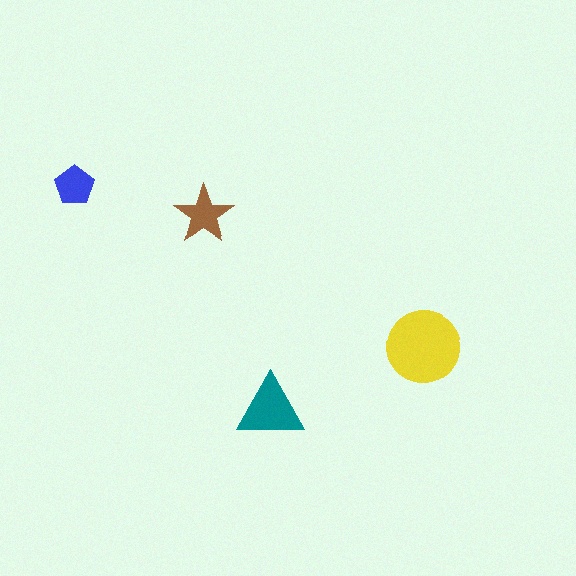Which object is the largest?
The yellow circle.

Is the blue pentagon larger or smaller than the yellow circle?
Smaller.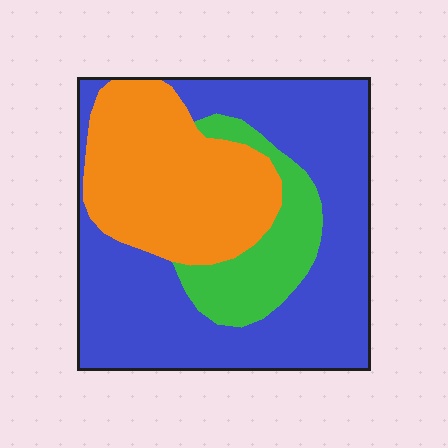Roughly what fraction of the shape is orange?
Orange takes up about one third (1/3) of the shape.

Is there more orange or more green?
Orange.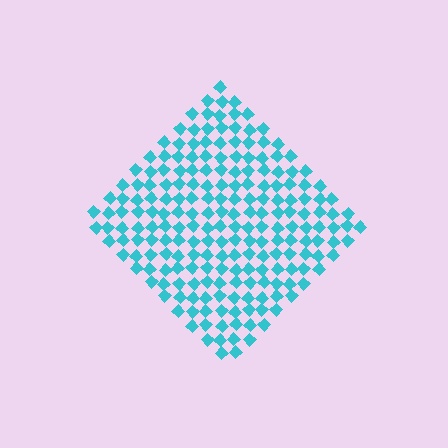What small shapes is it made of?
It is made of small diamonds.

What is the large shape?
The large shape is a diamond.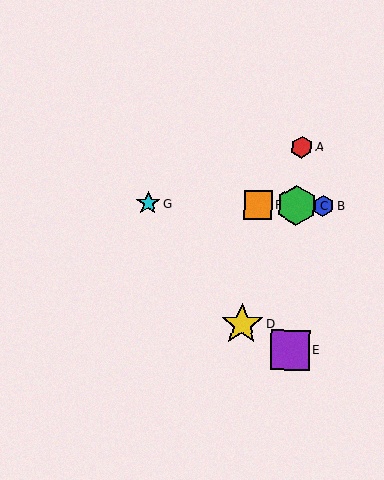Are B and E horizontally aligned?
No, B is at y≈206 and E is at y≈350.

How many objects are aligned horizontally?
4 objects (B, C, F, G) are aligned horizontally.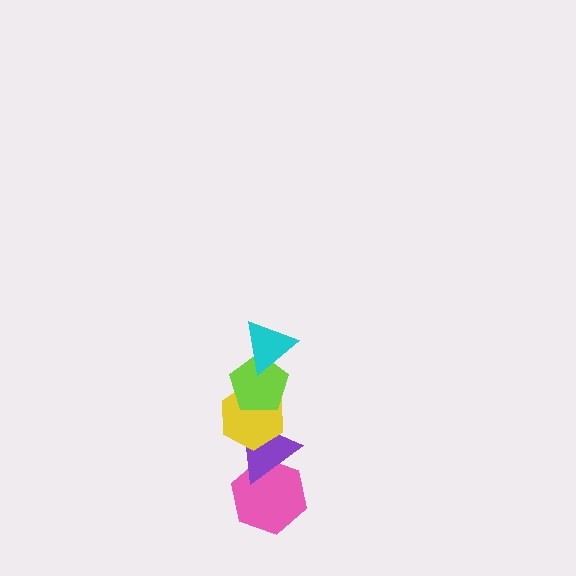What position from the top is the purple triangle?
The purple triangle is 4th from the top.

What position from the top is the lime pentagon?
The lime pentagon is 2nd from the top.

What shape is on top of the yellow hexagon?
The lime pentagon is on top of the yellow hexagon.